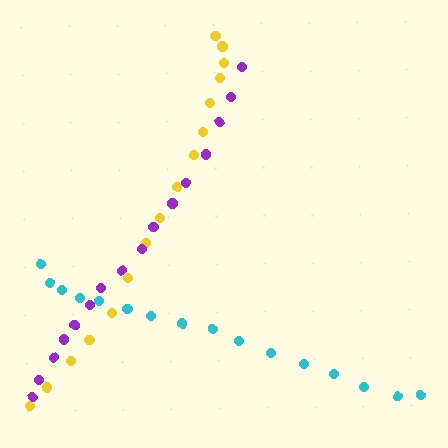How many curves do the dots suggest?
There are 3 distinct paths.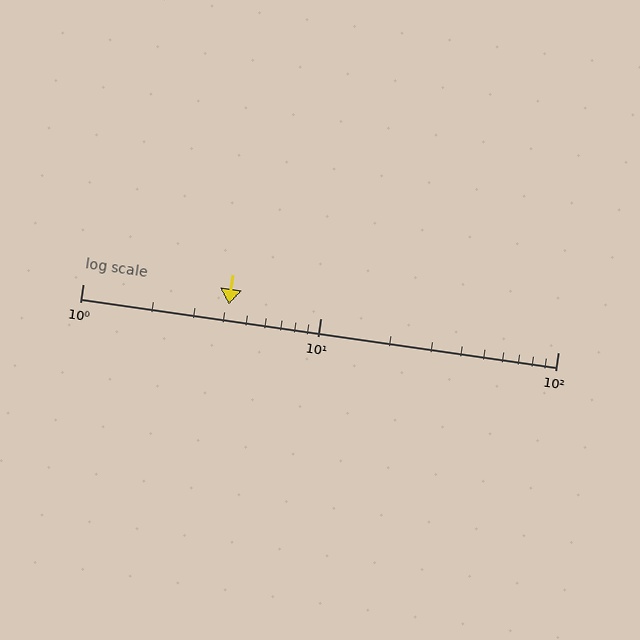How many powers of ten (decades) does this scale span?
The scale spans 2 decades, from 1 to 100.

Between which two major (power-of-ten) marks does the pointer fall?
The pointer is between 1 and 10.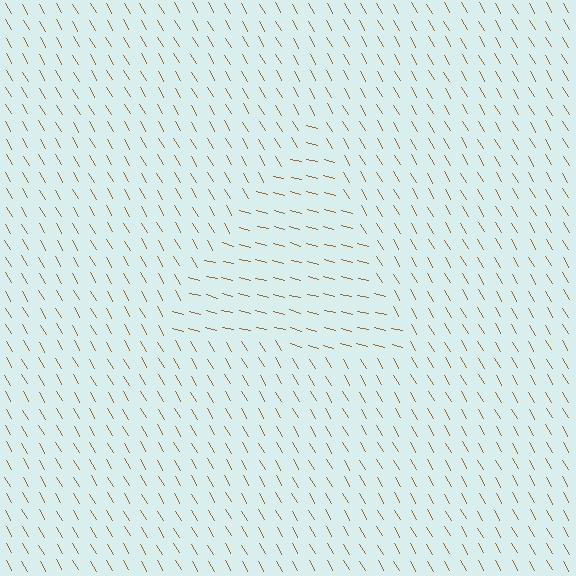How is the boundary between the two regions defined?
The boundary is defined purely by a change in line orientation (approximately 45 degrees difference). All lines are the same color and thickness.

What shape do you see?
I see a triangle.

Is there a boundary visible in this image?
Yes, there is a texture boundary formed by a change in line orientation.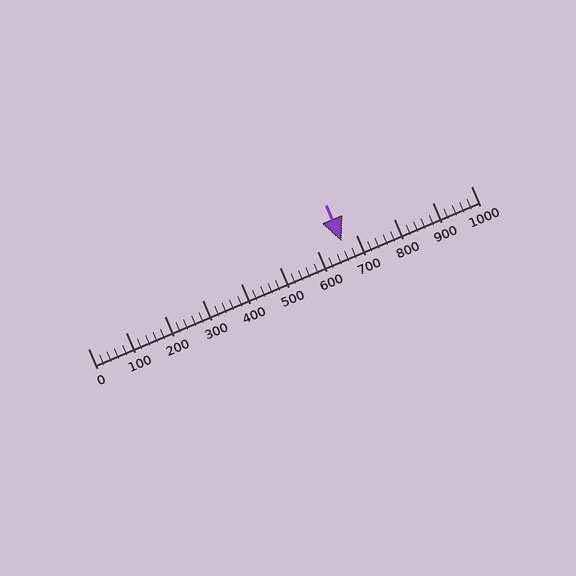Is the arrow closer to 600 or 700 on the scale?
The arrow is closer to 700.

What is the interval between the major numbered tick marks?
The major tick marks are spaced 100 units apart.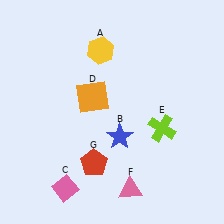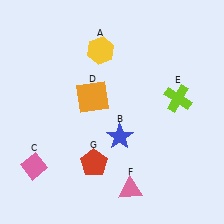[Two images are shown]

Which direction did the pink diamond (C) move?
The pink diamond (C) moved left.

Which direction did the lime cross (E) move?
The lime cross (E) moved up.